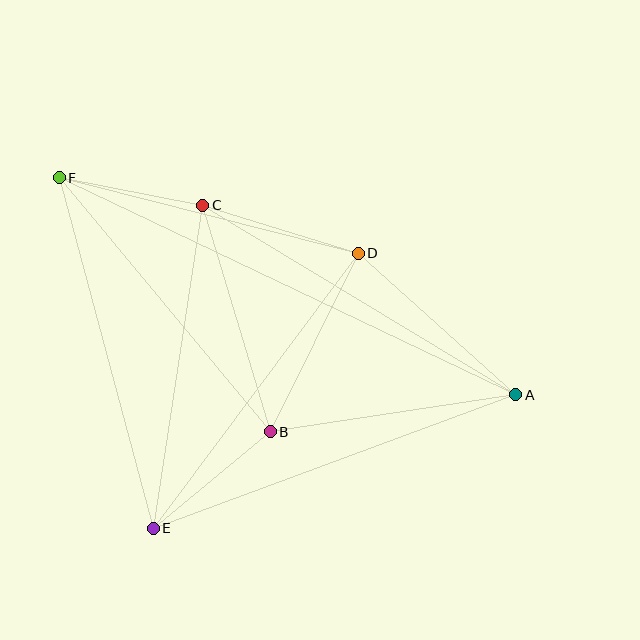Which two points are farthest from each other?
Points A and F are farthest from each other.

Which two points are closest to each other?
Points C and F are closest to each other.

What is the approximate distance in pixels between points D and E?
The distance between D and E is approximately 343 pixels.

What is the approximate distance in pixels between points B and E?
The distance between B and E is approximately 152 pixels.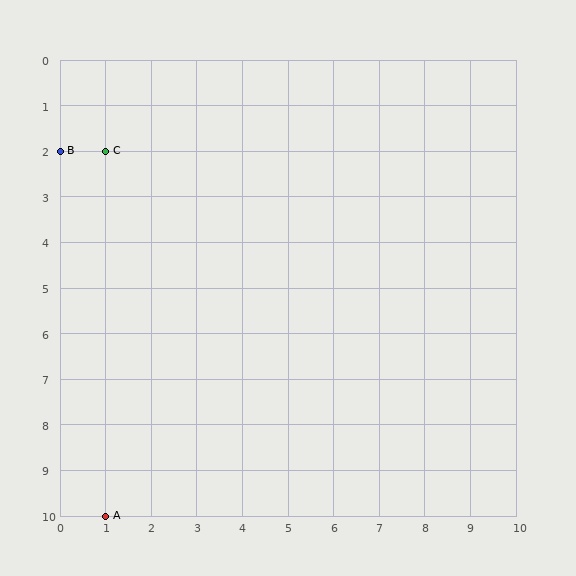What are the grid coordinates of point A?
Point A is at grid coordinates (1, 10).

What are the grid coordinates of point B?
Point B is at grid coordinates (0, 2).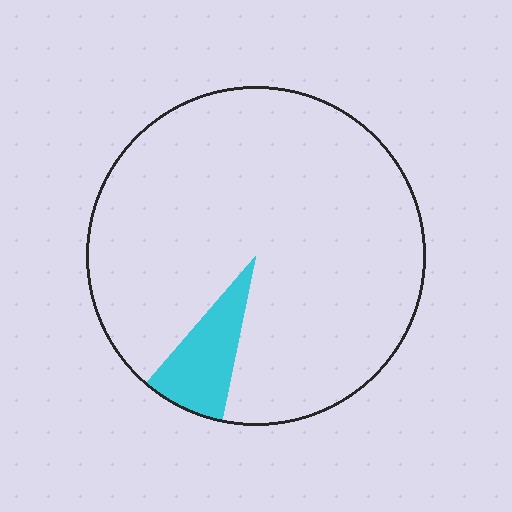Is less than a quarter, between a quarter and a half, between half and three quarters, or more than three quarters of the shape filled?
Less than a quarter.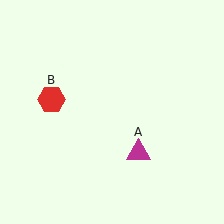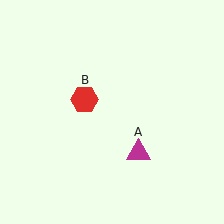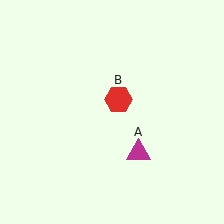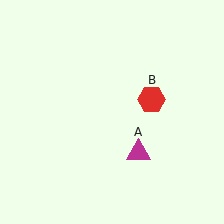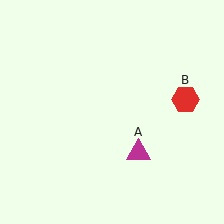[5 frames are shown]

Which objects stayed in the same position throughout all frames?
Magenta triangle (object A) remained stationary.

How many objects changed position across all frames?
1 object changed position: red hexagon (object B).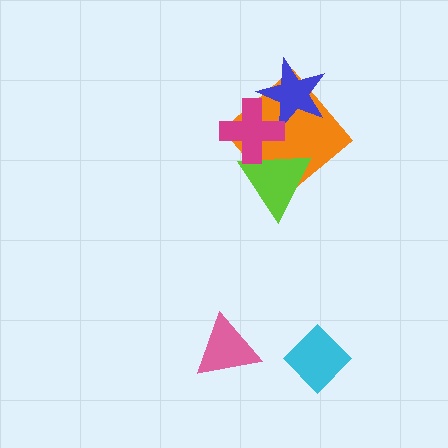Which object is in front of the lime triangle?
The magenta cross is in front of the lime triangle.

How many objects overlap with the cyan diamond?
0 objects overlap with the cyan diamond.